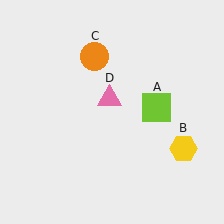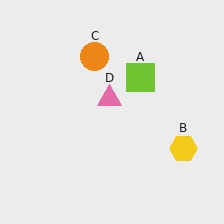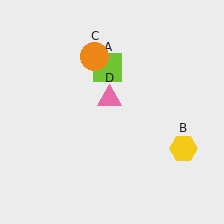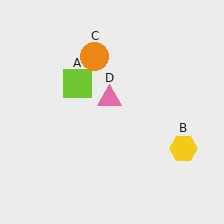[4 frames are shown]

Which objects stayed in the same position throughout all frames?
Yellow hexagon (object B) and orange circle (object C) and pink triangle (object D) remained stationary.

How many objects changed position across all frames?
1 object changed position: lime square (object A).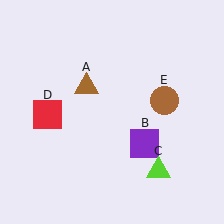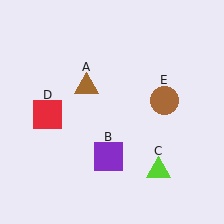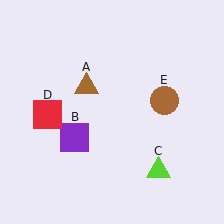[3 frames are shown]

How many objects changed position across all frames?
1 object changed position: purple square (object B).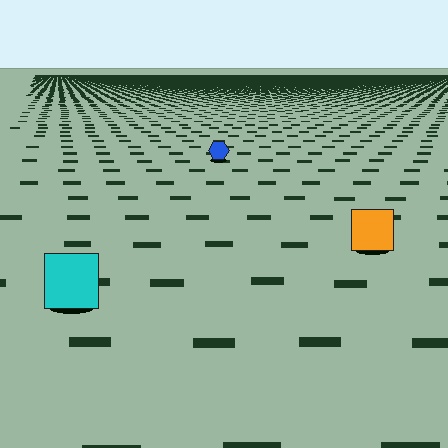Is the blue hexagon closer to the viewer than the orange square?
No. The orange square is closer — you can tell from the texture gradient: the ground texture is coarser near it.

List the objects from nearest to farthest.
From nearest to farthest: the cyan square, the orange square, the blue hexagon.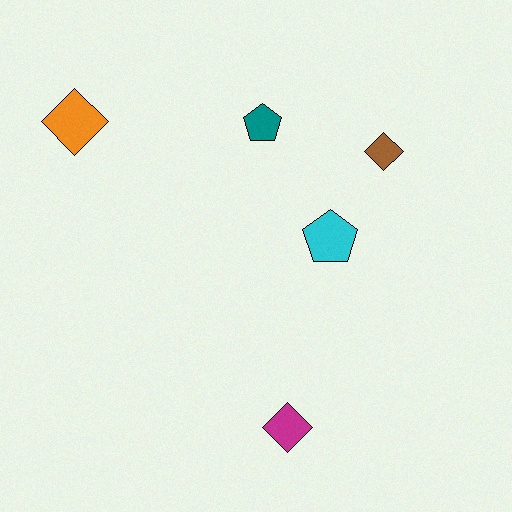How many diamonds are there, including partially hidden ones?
There are 3 diamonds.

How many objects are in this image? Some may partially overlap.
There are 5 objects.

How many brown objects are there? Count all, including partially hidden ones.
There is 1 brown object.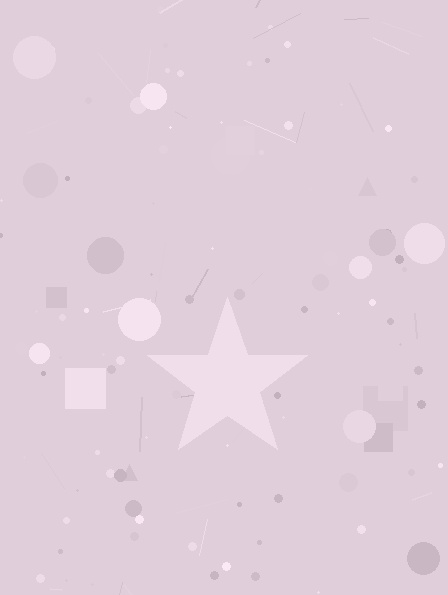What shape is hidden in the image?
A star is hidden in the image.